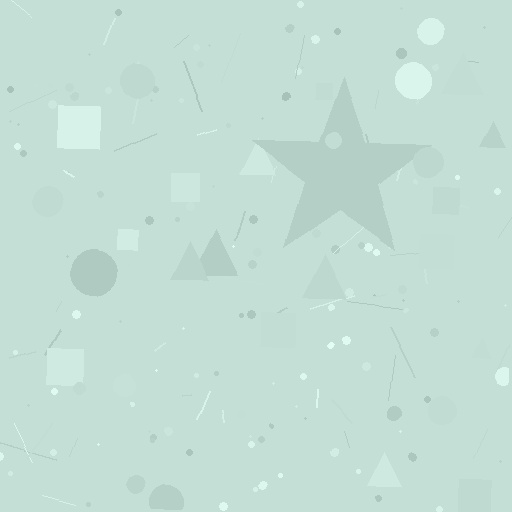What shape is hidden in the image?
A star is hidden in the image.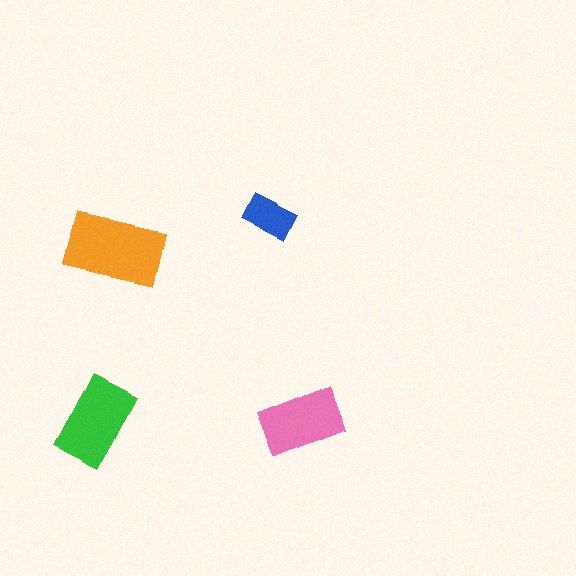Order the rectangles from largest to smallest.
the orange one, the green one, the pink one, the blue one.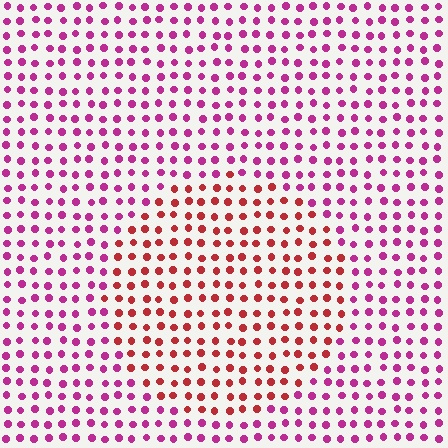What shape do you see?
I see a circle.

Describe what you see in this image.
The image is filled with small magenta elements in a uniform arrangement. A circle-shaped region is visible where the elements are tinted to a slightly different hue, forming a subtle color boundary.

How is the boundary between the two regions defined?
The boundary is defined purely by a slight shift in hue (about 40 degrees). Spacing, size, and orientation are identical on both sides.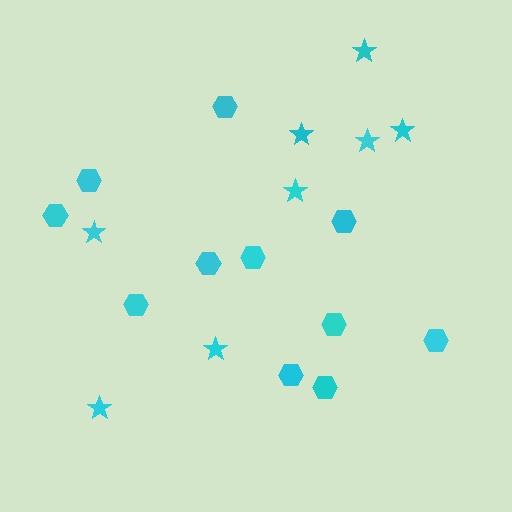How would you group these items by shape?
There are 2 groups: one group of hexagons (11) and one group of stars (8).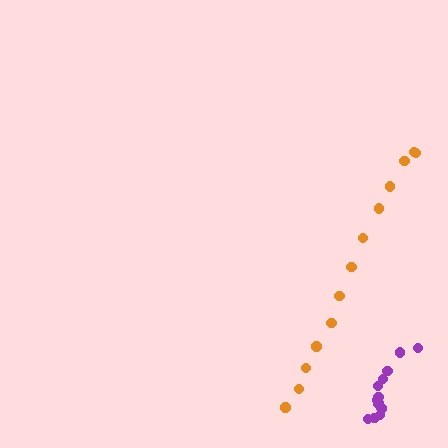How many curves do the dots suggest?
There are 2 distinct paths.